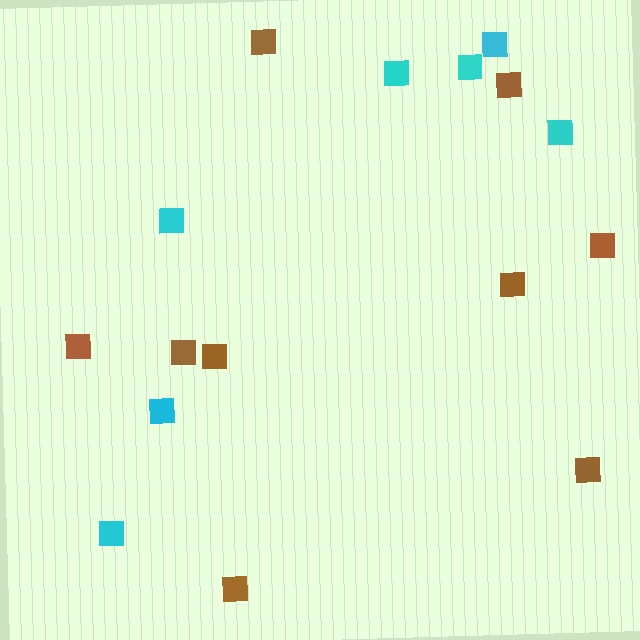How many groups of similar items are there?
There are 2 groups: one group of brown squares (9) and one group of cyan squares (7).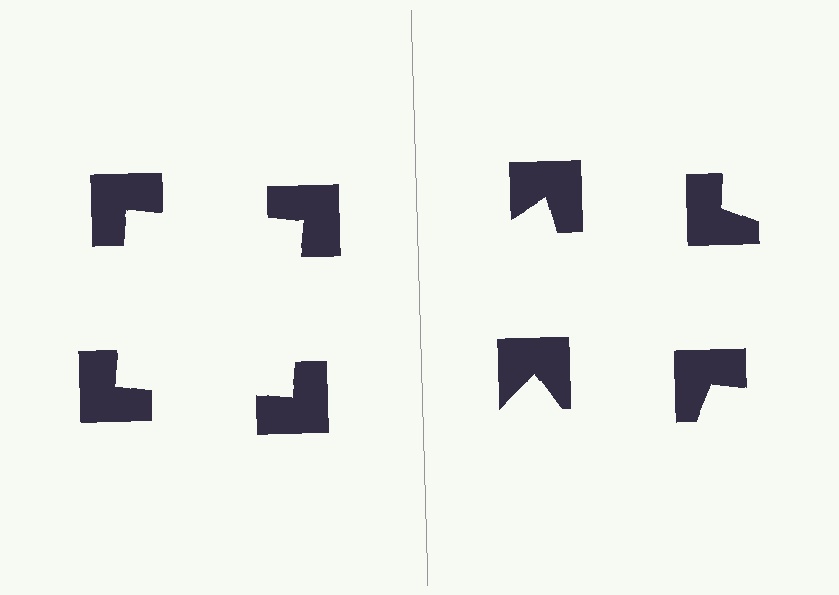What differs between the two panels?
The notched squares are positioned identically on both sides; only the wedge orientations differ. On the left they align to a square; on the right they are misaligned.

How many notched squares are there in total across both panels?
8 — 4 on each side.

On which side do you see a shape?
An illusory square appears on the left side. On the right side the wedge cuts are rotated, so no coherent shape forms.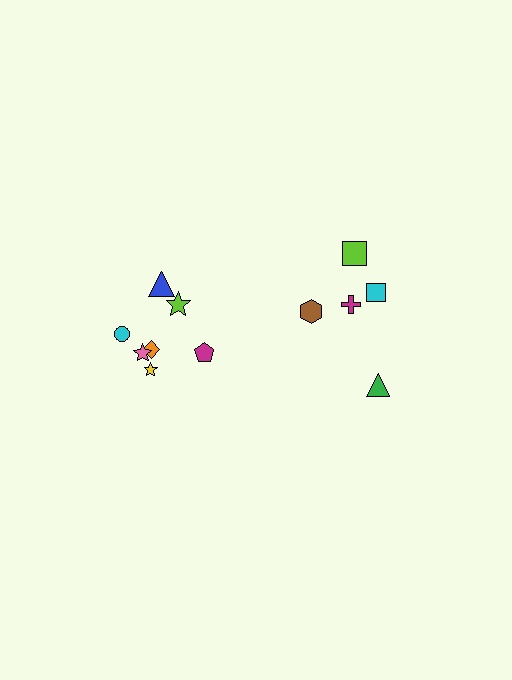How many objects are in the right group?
There are 5 objects.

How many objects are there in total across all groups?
There are 12 objects.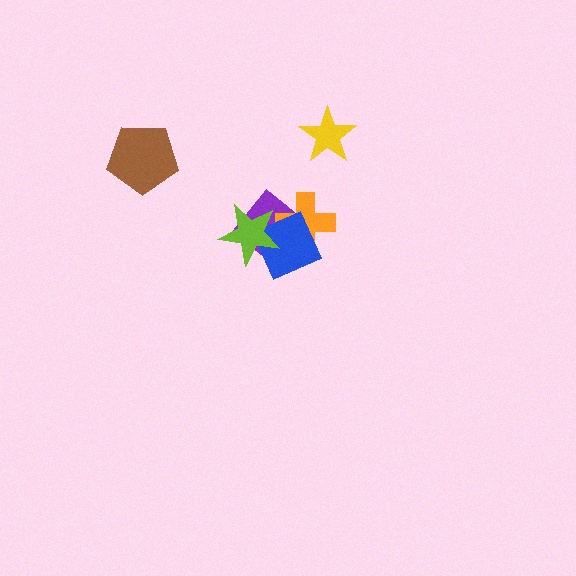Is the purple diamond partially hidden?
Yes, it is partially covered by another shape.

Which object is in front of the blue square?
The lime star is in front of the blue square.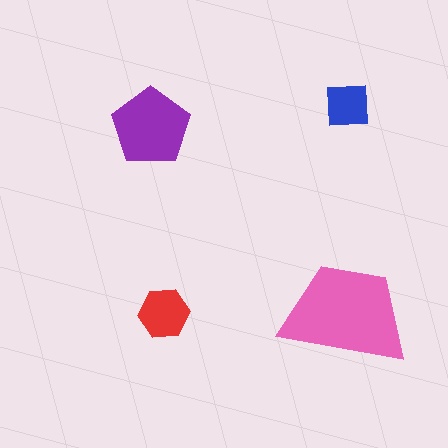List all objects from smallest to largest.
The blue square, the red hexagon, the purple pentagon, the pink trapezoid.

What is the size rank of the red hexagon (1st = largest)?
3rd.